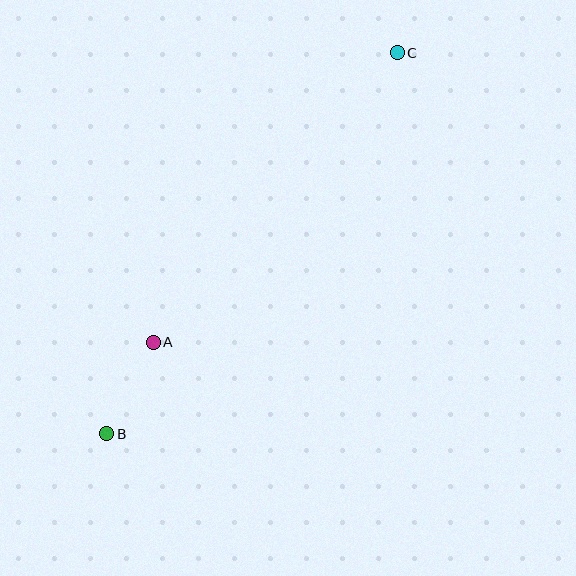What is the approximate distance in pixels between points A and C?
The distance between A and C is approximately 379 pixels.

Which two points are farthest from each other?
Points B and C are farthest from each other.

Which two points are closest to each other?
Points A and B are closest to each other.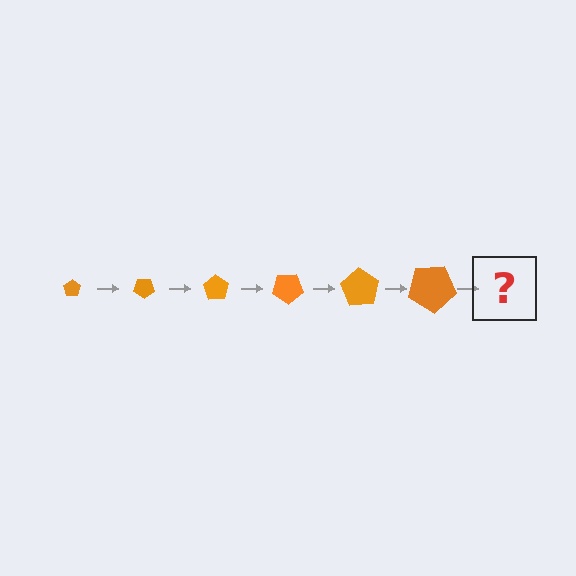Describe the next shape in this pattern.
It should be a pentagon, larger than the previous one and rotated 210 degrees from the start.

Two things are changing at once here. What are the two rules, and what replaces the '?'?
The two rules are that the pentagon grows larger each step and it rotates 35 degrees each step. The '?' should be a pentagon, larger than the previous one and rotated 210 degrees from the start.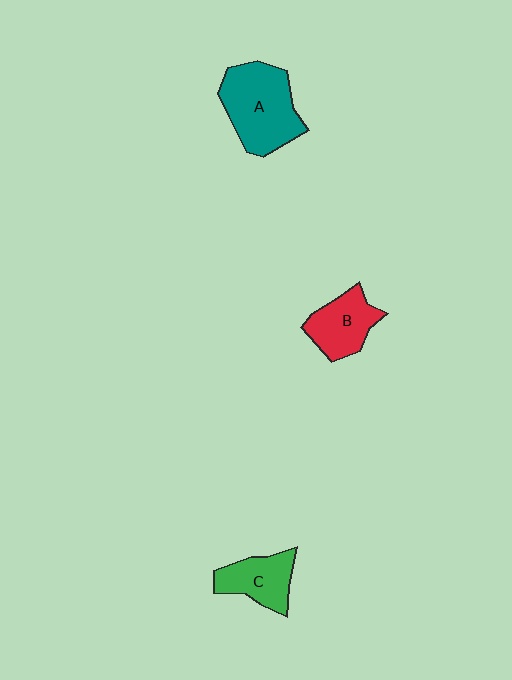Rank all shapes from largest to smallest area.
From largest to smallest: A (teal), B (red), C (green).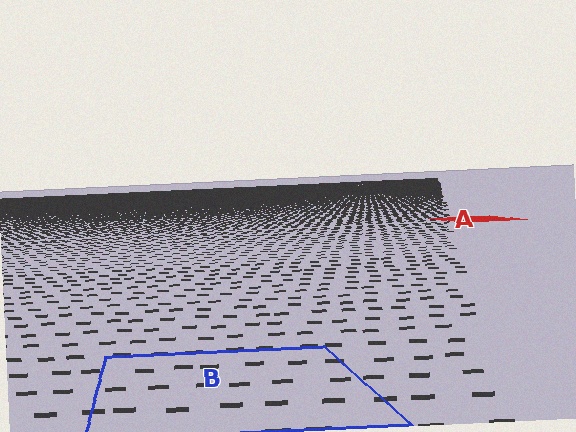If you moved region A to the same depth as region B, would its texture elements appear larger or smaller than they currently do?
They would appear larger. At a closer depth, the same texture elements are projected at a bigger on-screen size.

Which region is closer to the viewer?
Region B is closer. The texture elements there are larger and more spread out.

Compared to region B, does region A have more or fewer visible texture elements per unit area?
Region A has more texture elements per unit area — they are packed more densely because it is farther away.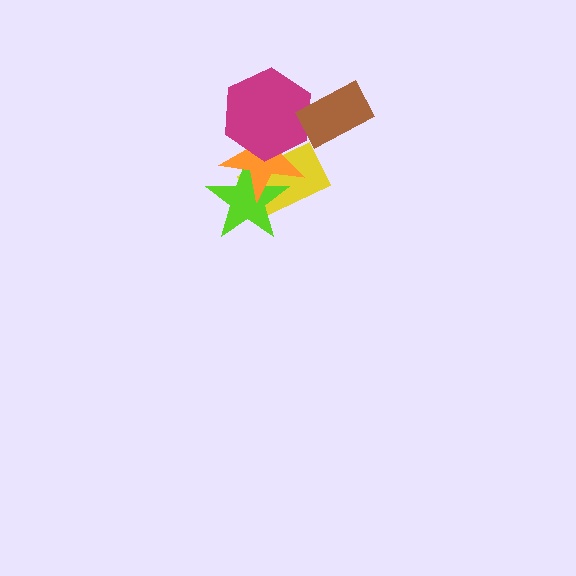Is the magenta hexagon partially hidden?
Yes, it is partially covered by another shape.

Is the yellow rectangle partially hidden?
Yes, it is partially covered by another shape.